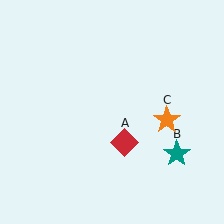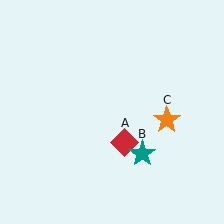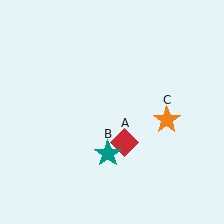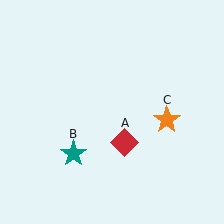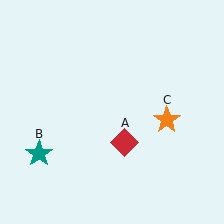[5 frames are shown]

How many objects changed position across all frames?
1 object changed position: teal star (object B).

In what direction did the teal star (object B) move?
The teal star (object B) moved left.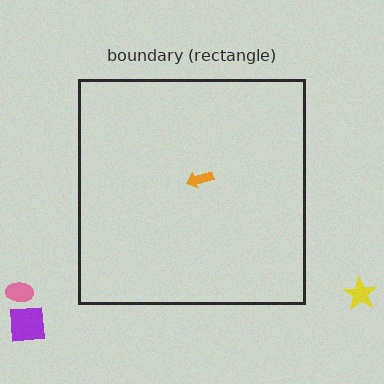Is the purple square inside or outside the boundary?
Outside.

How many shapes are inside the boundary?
1 inside, 3 outside.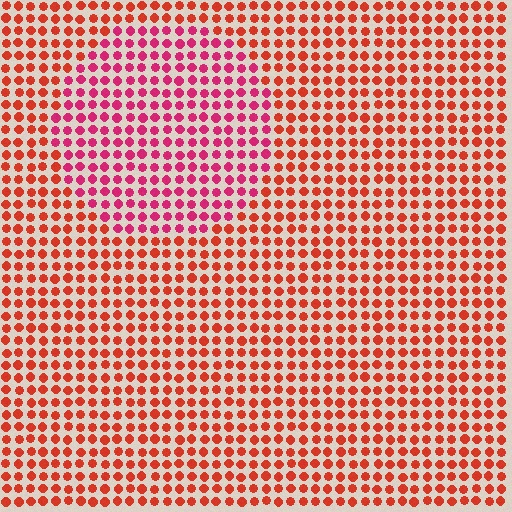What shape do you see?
I see a circle.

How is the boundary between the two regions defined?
The boundary is defined purely by a slight shift in hue (about 33 degrees). Spacing, size, and orientation are identical on both sides.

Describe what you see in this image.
The image is filled with small red elements in a uniform arrangement. A circle-shaped region is visible where the elements are tinted to a slightly different hue, forming a subtle color boundary.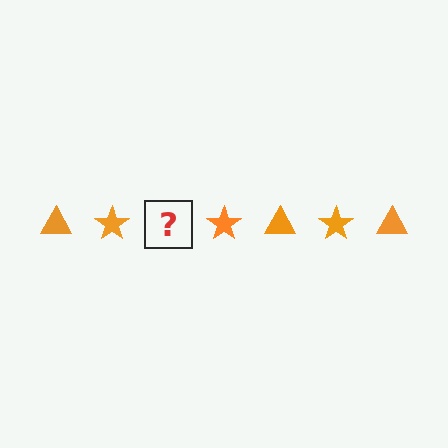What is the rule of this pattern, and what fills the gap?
The rule is that the pattern cycles through triangle, star shapes in orange. The gap should be filled with an orange triangle.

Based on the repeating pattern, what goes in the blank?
The blank should be an orange triangle.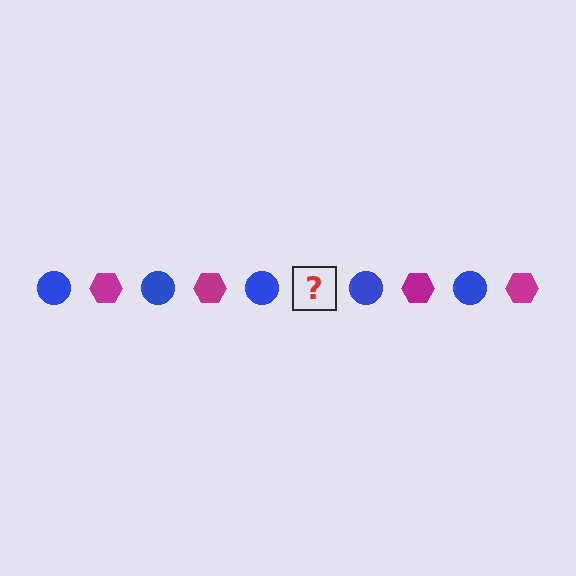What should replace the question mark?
The question mark should be replaced with a magenta hexagon.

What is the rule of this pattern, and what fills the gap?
The rule is that the pattern alternates between blue circle and magenta hexagon. The gap should be filled with a magenta hexagon.